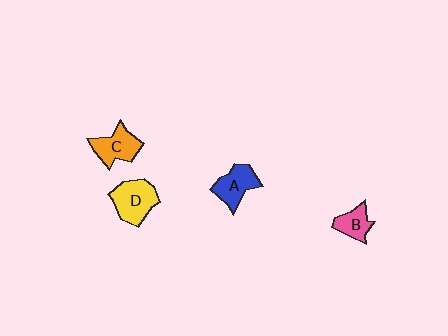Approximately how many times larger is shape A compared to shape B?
Approximately 1.3 times.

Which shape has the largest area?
Shape D (yellow).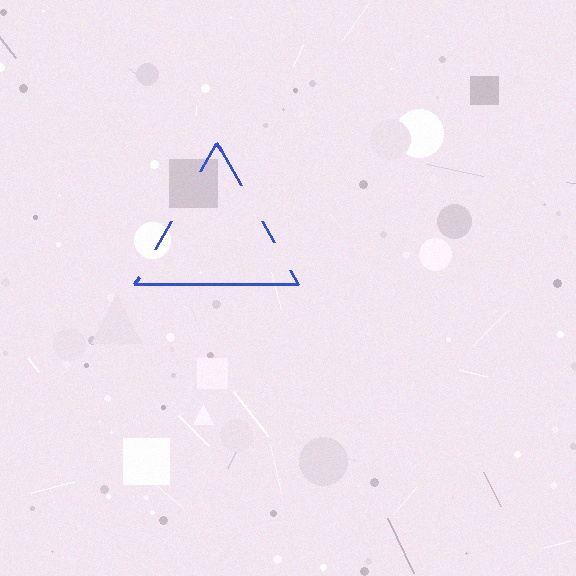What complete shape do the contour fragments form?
The contour fragments form a triangle.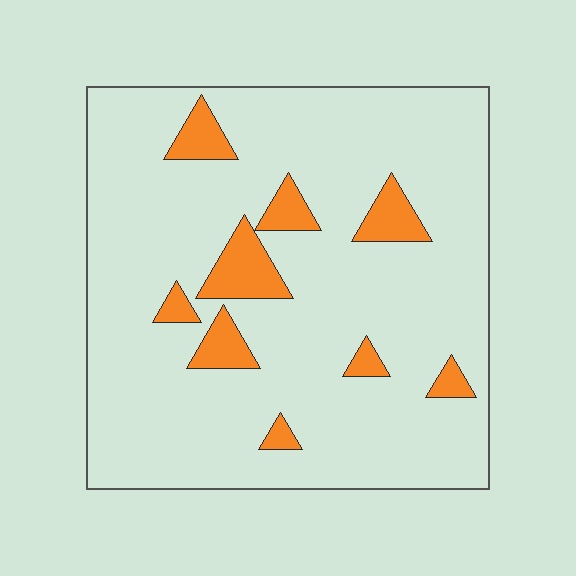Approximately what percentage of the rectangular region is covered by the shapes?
Approximately 10%.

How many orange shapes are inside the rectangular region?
9.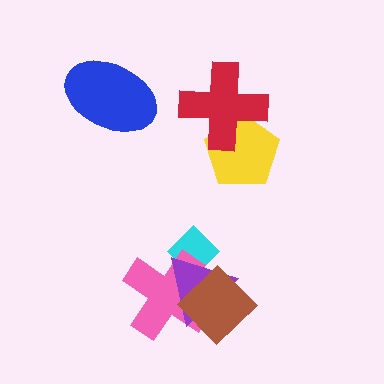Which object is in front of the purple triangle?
The brown diamond is in front of the purple triangle.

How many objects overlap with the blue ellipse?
0 objects overlap with the blue ellipse.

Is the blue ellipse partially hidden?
No, no other shape covers it.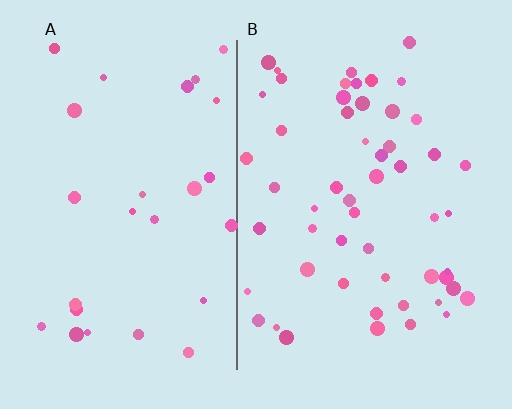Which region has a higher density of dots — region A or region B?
B (the right).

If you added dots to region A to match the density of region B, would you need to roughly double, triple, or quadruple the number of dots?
Approximately double.